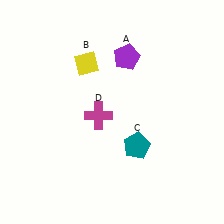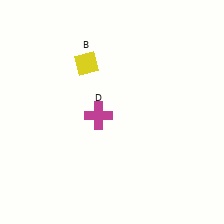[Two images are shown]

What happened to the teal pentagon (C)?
The teal pentagon (C) was removed in Image 2. It was in the bottom-right area of Image 1.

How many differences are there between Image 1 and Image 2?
There are 2 differences between the two images.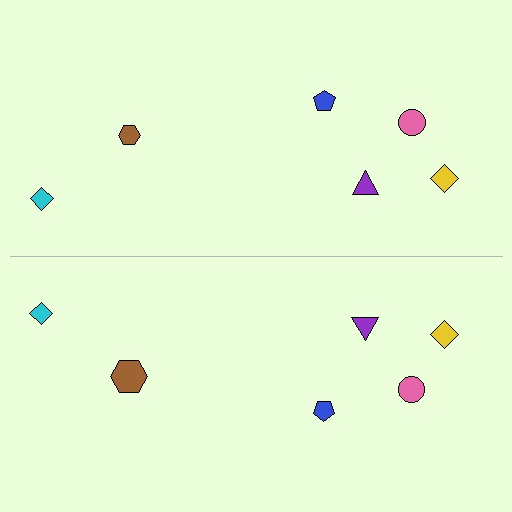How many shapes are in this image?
There are 12 shapes in this image.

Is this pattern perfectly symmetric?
No, the pattern is not perfectly symmetric. The brown hexagon on the bottom side has a different size than its mirror counterpart.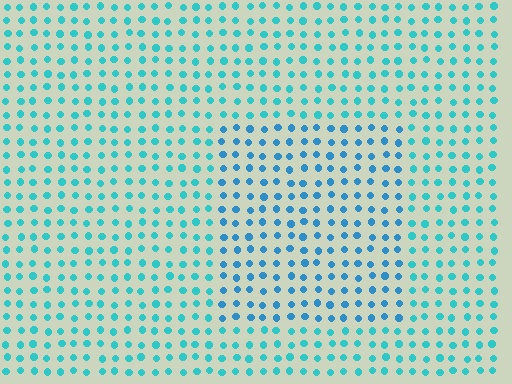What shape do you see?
I see a rectangle.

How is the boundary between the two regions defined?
The boundary is defined purely by a slight shift in hue (about 23 degrees). Spacing, size, and orientation are identical on both sides.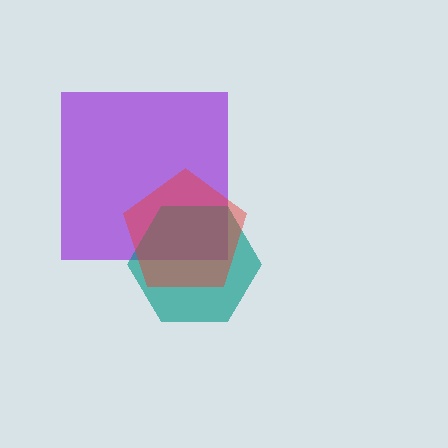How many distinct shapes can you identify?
There are 3 distinct shapes: a purple square, a teal hexagon, a red pentagon.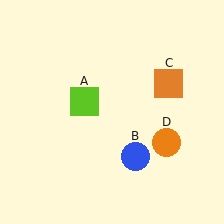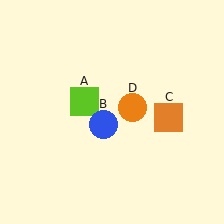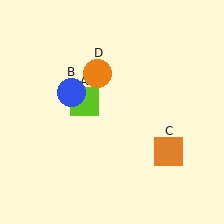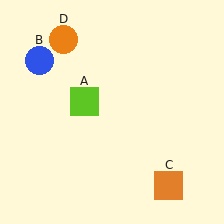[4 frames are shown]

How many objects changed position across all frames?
3 objects changed position: blue circle (object B), orange square (object C), orange circle (object D).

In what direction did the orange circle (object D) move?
The orange circle (object D) moved up and to the left.